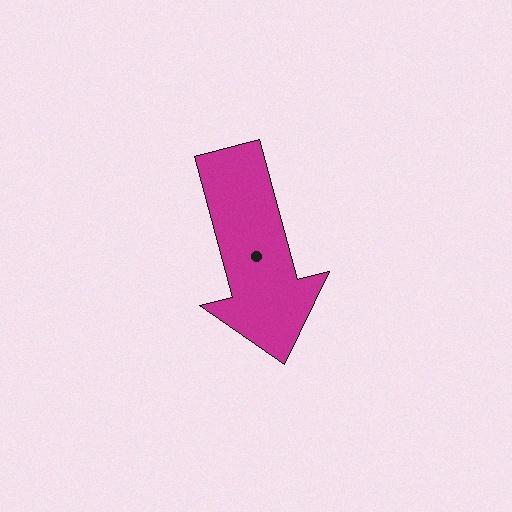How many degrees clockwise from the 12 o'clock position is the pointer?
Approximately 165 degrees.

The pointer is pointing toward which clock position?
Roughly 6 o'clock.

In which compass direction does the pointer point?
South.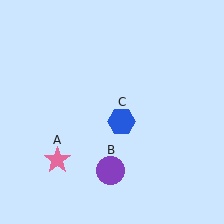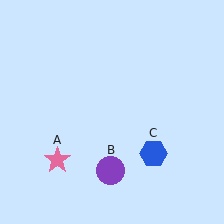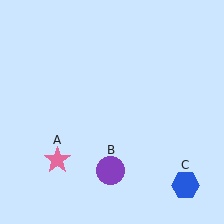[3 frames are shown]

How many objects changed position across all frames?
1 object changed position: blue hexagon (object C).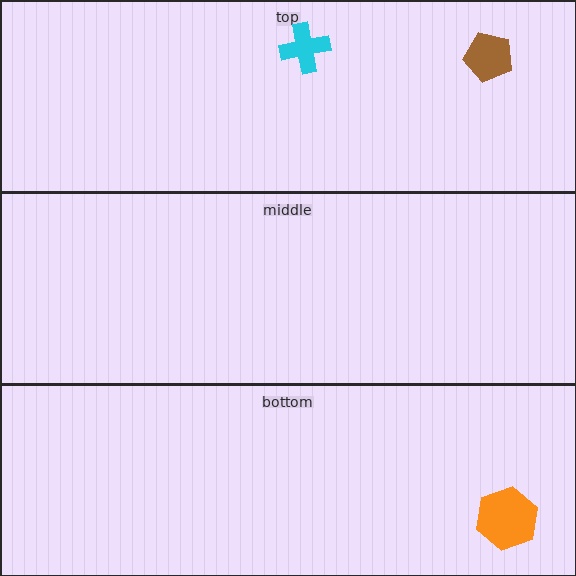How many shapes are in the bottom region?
1.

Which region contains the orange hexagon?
The bottom region.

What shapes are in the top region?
The brown pentagon, the cyan cross.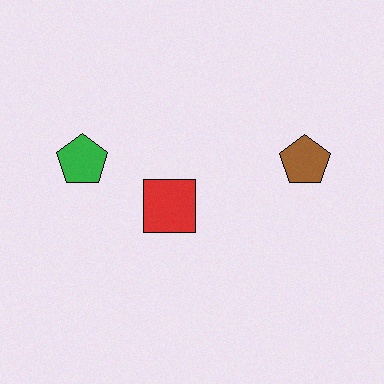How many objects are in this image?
There are 3 objects.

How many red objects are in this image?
There is 1 red object.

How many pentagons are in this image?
There are 2 pentagons.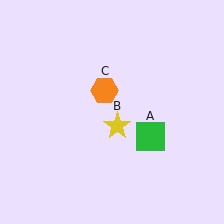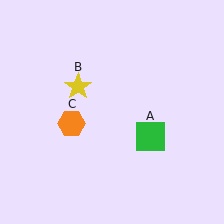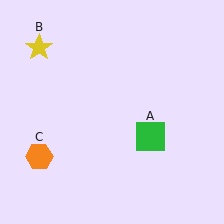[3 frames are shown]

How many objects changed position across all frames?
2 objects changed position: yellow star (object B), orange hexagon (object C).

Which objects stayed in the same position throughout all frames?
Green square (object A) remained stationary.